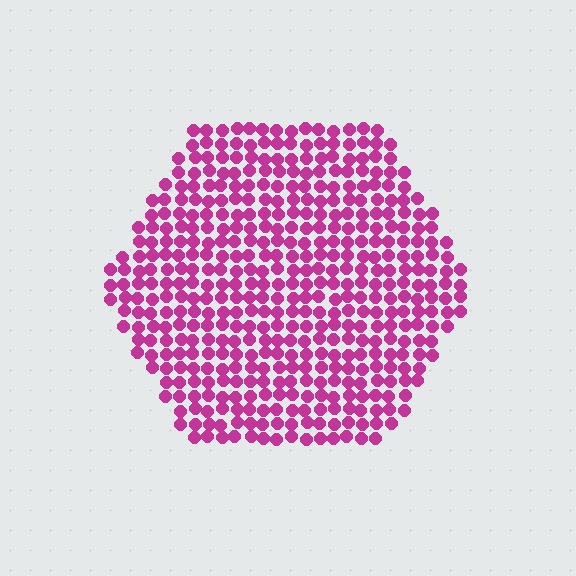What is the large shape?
The large shape is a hexagon.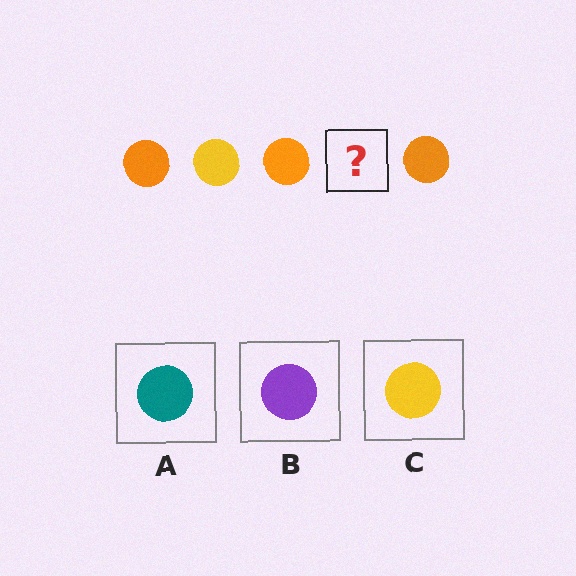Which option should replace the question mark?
Option C.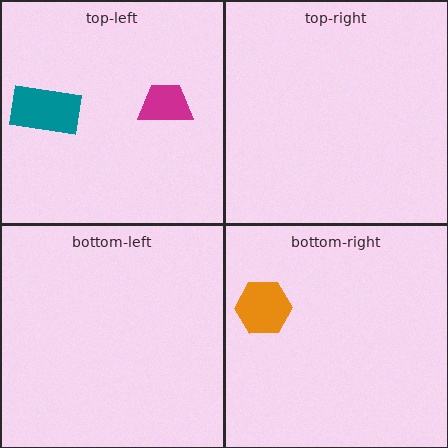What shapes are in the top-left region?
The teal rectangle, the magenta trapezoid.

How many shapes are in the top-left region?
2.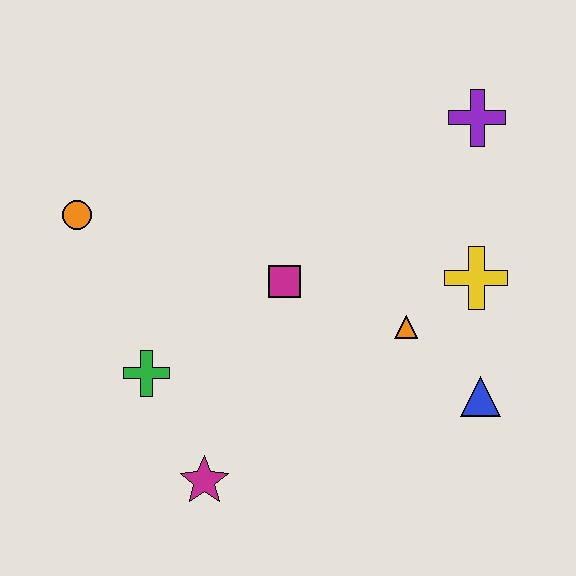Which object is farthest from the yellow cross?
The orange circle is farthest from the yellow cross.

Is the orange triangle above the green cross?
Yes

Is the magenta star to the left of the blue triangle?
Yes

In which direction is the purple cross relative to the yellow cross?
The purple cross is above the yellow cross.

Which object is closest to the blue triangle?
The orange triangle is closest to the blue triangle.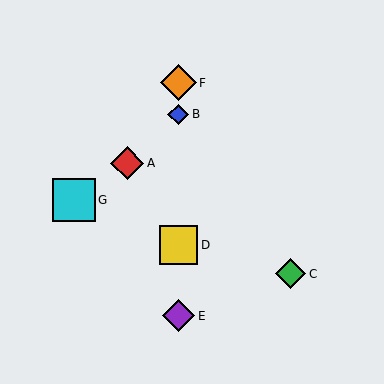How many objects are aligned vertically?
4 objects (B, D, E, F) are aligned vertically.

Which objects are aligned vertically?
Objects B, D, E, F are aligned vertically.